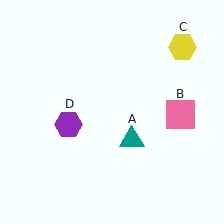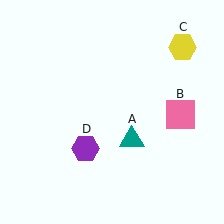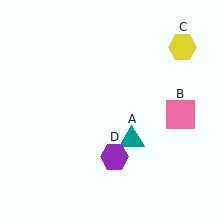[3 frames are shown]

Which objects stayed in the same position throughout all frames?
Teal triangle (object A) and pink square (object B) and yellow hexagon (object C) remained stationary.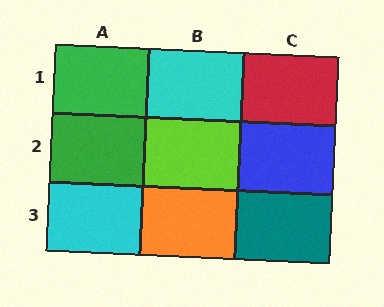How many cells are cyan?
2 cells are cyan.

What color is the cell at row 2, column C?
Blue.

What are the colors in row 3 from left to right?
Cyan, orange, teal.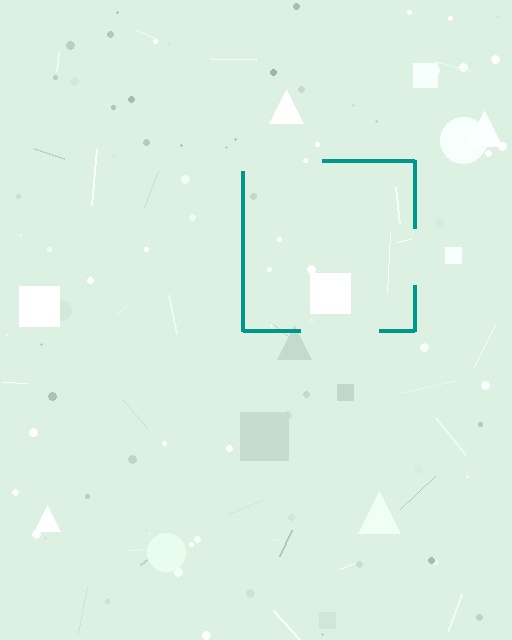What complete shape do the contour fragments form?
The contour fragments form a square.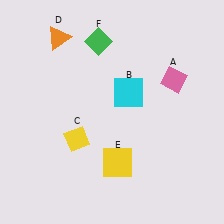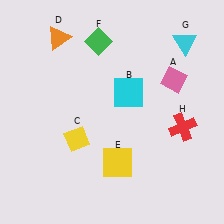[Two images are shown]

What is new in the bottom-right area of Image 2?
A red cross (H) was added in the bottom-right area of Image 2.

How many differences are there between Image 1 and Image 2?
There are 2 differences between the two images.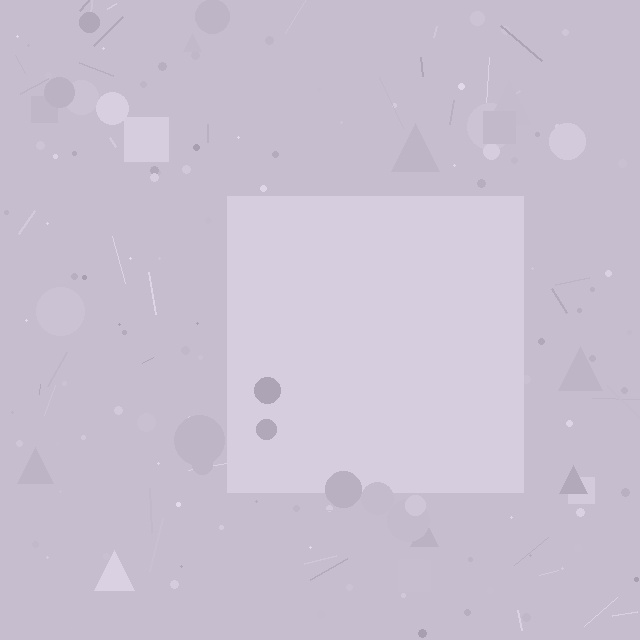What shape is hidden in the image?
A square is hidden in the image.